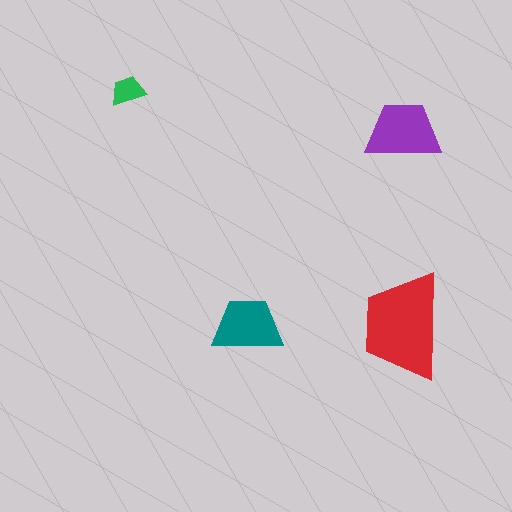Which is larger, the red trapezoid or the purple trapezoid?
The red one.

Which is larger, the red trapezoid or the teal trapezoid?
The red one.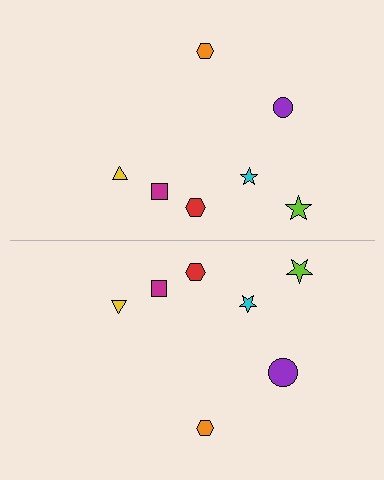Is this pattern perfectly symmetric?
No, the pattern is not perfectly symmetric. The purple circle on the bottom side has a different size than its mirror counterpart.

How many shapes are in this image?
There are 14 shapes in this image.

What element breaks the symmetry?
The purple circle on the bottom side has a different size than its mirror counterpart.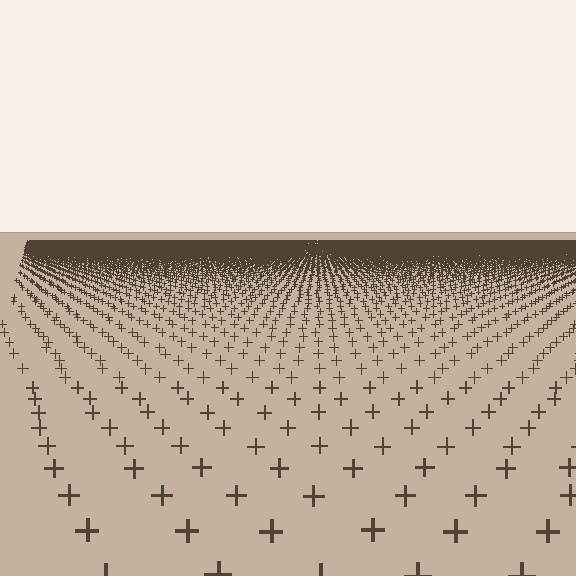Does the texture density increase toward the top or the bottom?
Density increases toward the top.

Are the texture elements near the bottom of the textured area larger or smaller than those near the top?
Larger. Near the bottom, elements are closer to the viewer and appear at a bigger on-screen size.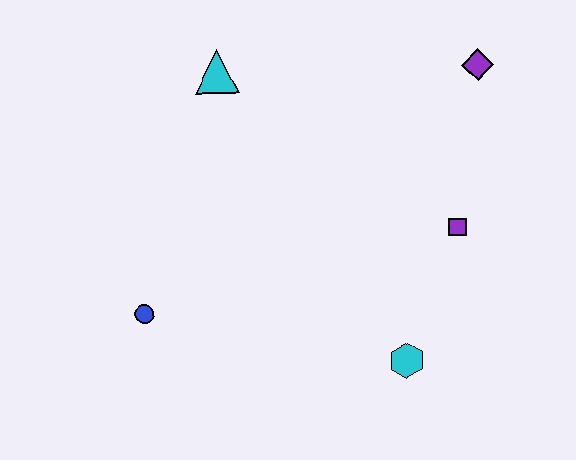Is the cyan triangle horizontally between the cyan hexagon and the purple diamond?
No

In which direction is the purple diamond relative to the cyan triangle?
The purple diamond is to the right of the cyan triangle.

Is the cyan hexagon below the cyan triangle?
Yes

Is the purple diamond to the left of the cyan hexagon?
No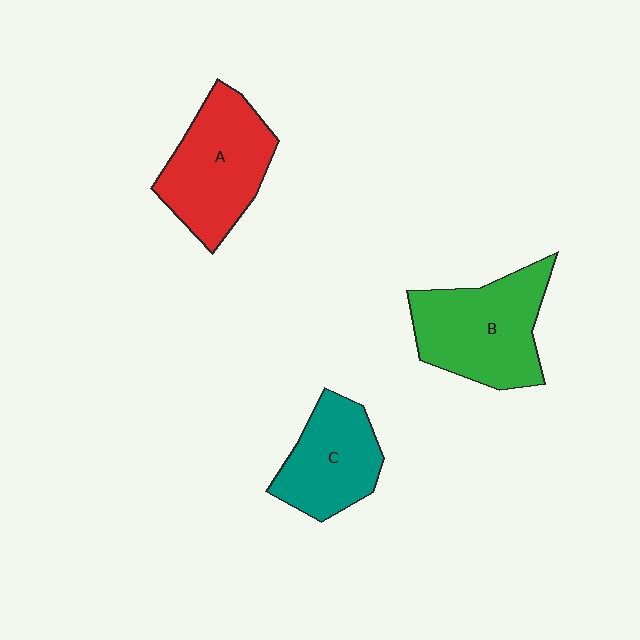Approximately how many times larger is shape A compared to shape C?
Approximately 1.3 times.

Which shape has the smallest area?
Shape C (teal).